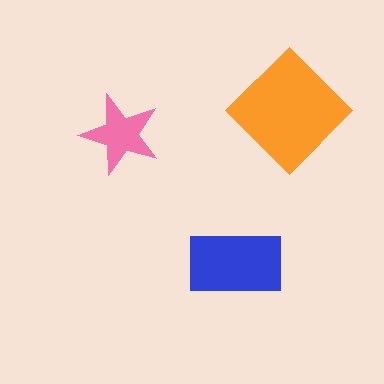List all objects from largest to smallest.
The orange diamond, the blue rectangle, the pink star.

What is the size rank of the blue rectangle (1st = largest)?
2nd.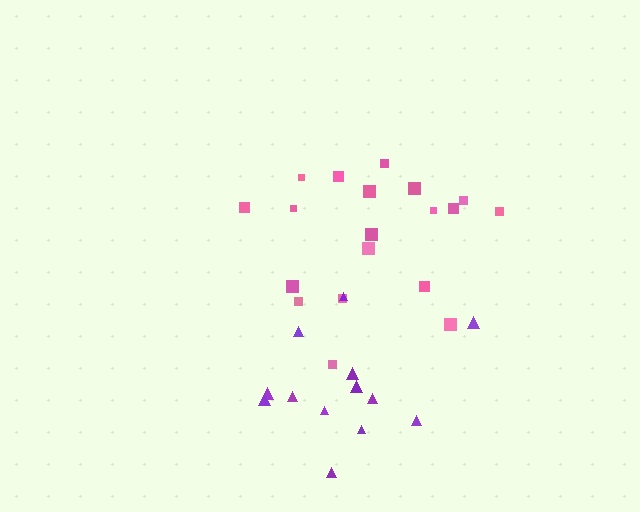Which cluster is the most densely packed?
Pink.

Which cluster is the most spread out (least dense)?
Purple.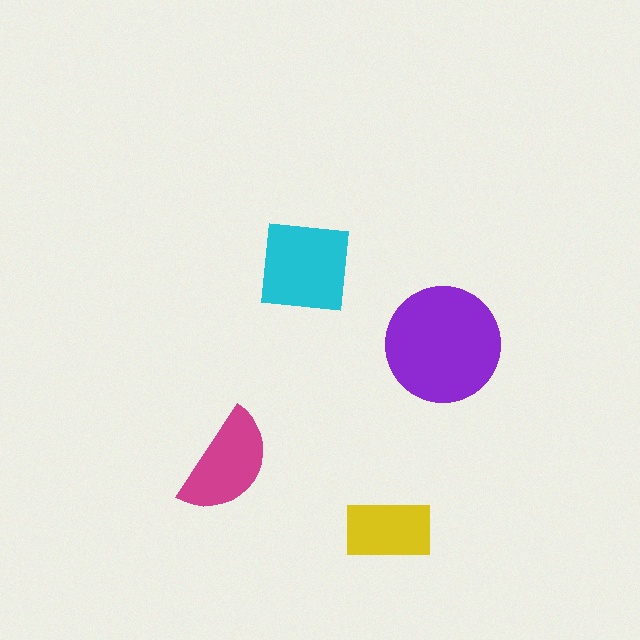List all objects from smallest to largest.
The yellow rectangle, the magenta semicircle, the cyan square, the purple circle.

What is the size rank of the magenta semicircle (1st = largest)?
3rd.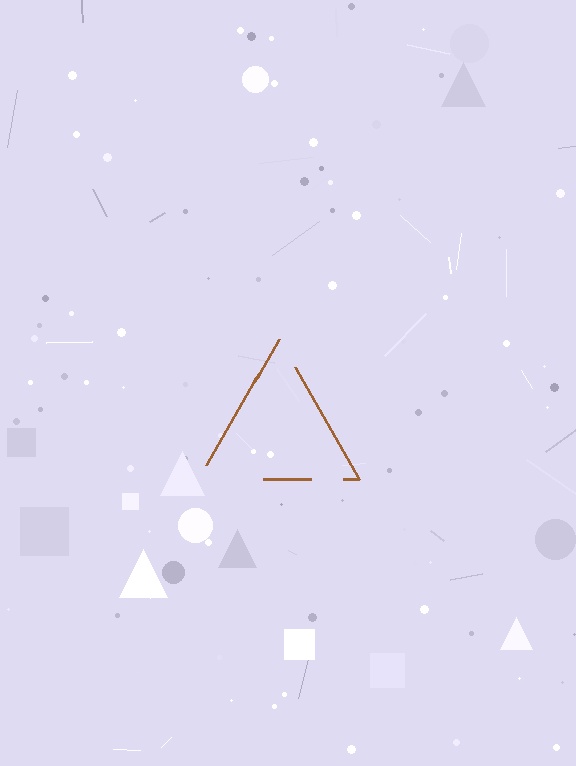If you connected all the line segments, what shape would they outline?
They would outline a triangle.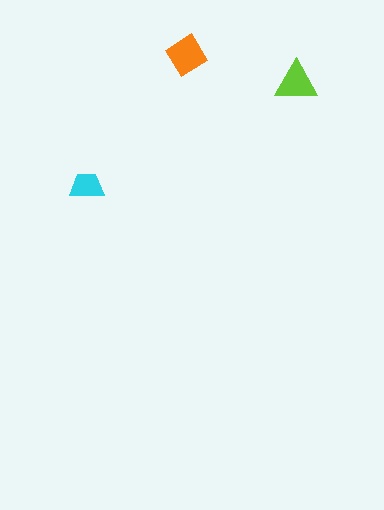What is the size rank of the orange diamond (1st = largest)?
1st.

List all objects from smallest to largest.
The cyan trapezoid, the lime triangle, the orange diamond.